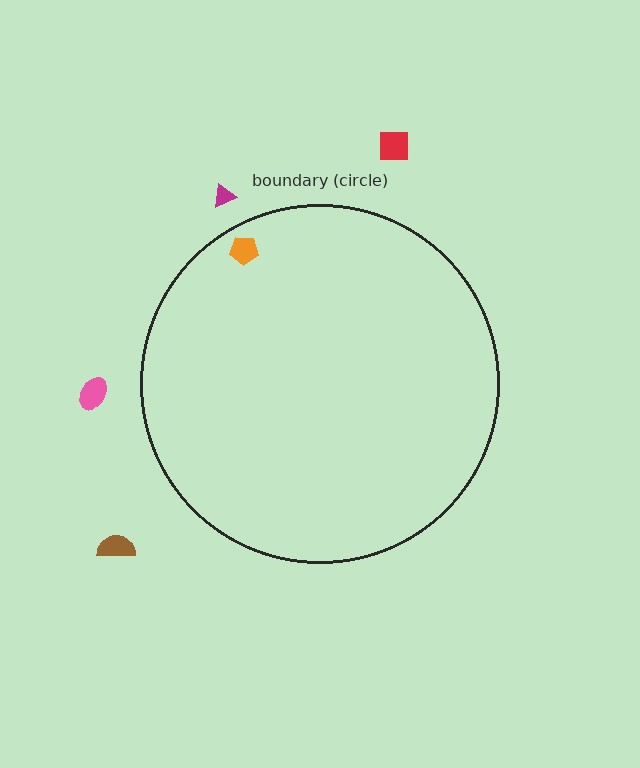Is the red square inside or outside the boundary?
Outside.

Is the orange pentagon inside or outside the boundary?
Inside.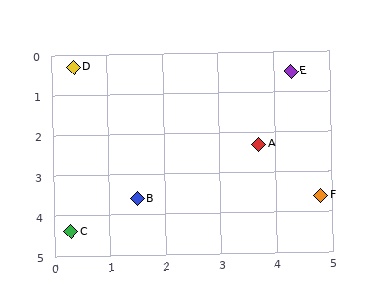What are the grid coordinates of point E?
Point E is at approximately (4.3, 0.5).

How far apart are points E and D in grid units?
Points E and D are about 3.9 grid units apart.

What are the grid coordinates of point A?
Point A is at approximately (3.7, 2.3).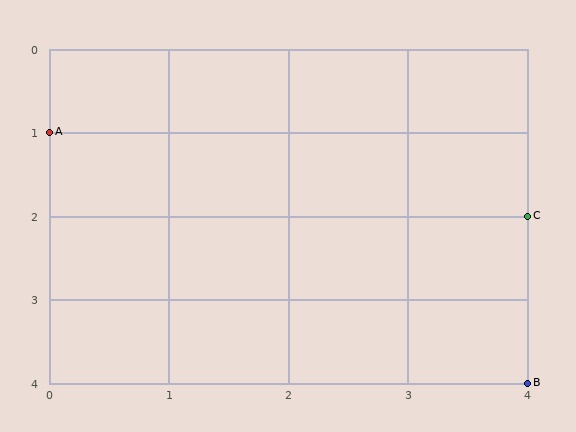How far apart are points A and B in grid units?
Points A and B are 4 columns and 3 rows apart (about 5.0 grid units diagonally).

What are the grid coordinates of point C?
Point C is at grid coordinates (4, 2).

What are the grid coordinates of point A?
Point A is at grid coordinates (0, 1).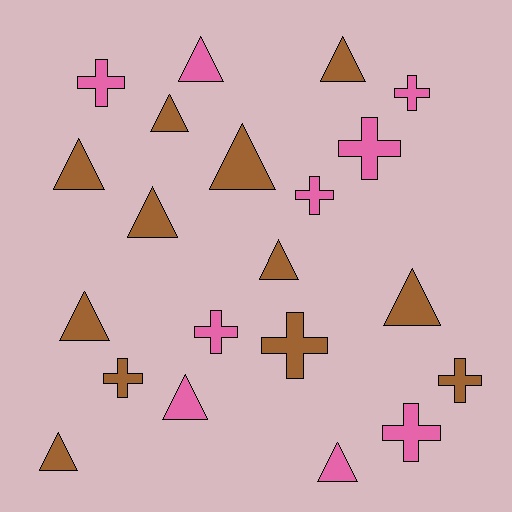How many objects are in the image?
There are 21 objects.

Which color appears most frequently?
Brown, with 12 objects.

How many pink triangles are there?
There are 3 pink triangles.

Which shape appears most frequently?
Triangle, with 12 objects.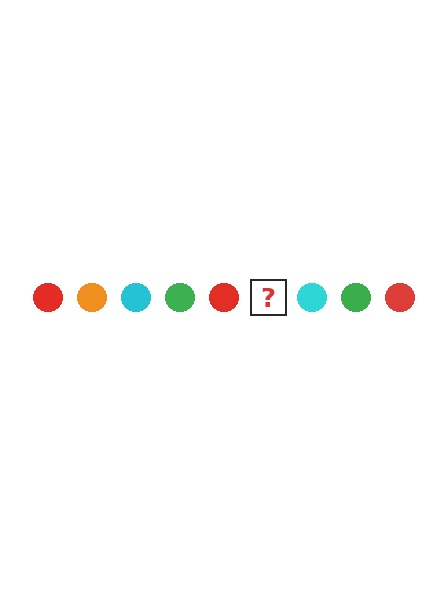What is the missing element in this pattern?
The missing element is an orange circle.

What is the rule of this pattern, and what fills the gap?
The rule is that the pattern cycles through red, orange, cyan, green circles. The gap should be filled with an orange circle.